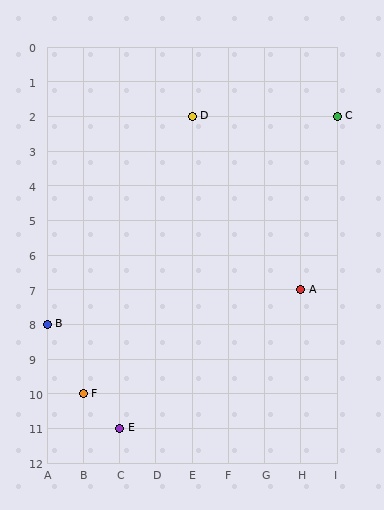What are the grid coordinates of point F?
Point F is at grid coordinates (B, 10).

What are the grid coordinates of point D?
Point D is at grid coordinates (E, 2).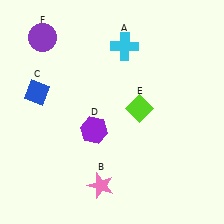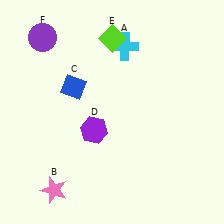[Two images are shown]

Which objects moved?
The objects that moved are: the pink star (B), the blue diamond (C), the lime diamond (E).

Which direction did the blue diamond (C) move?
The blue diamond (C) moved right.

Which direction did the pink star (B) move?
The pink star (B) moved left.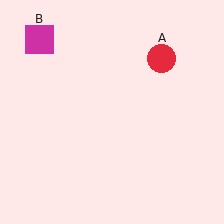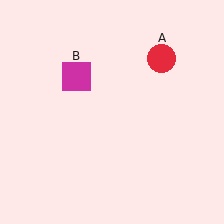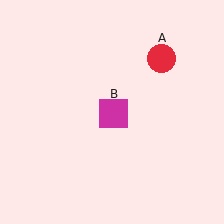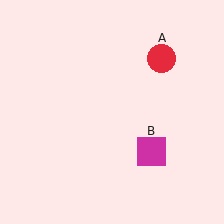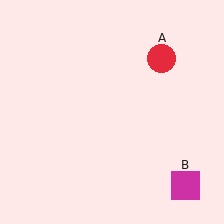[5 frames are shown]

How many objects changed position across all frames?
1 object changed position: magenta square (object B).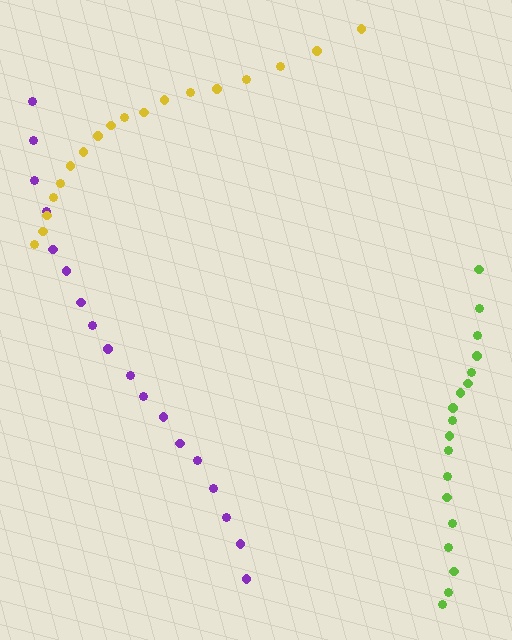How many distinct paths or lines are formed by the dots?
There are 3 distinct paths.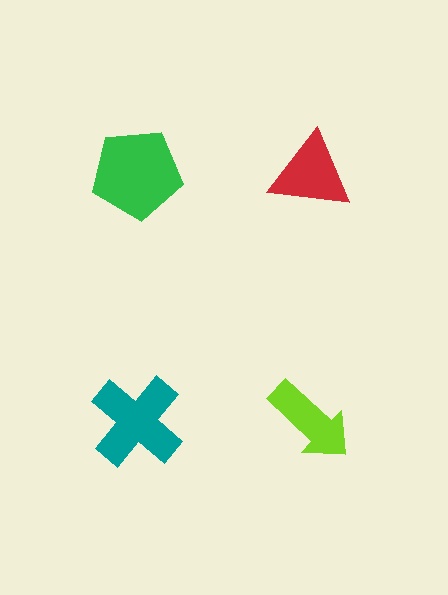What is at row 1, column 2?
A red triangle.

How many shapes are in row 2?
2 shapes.